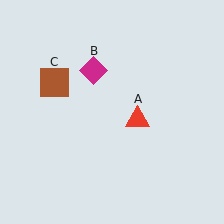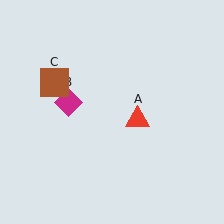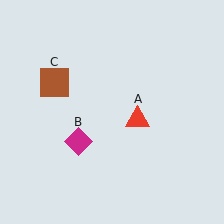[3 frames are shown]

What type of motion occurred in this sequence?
The magenta diamond (object B) rotated counterclockwise around the center of the scene.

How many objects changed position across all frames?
1 object changed position: magenta diamond (object B).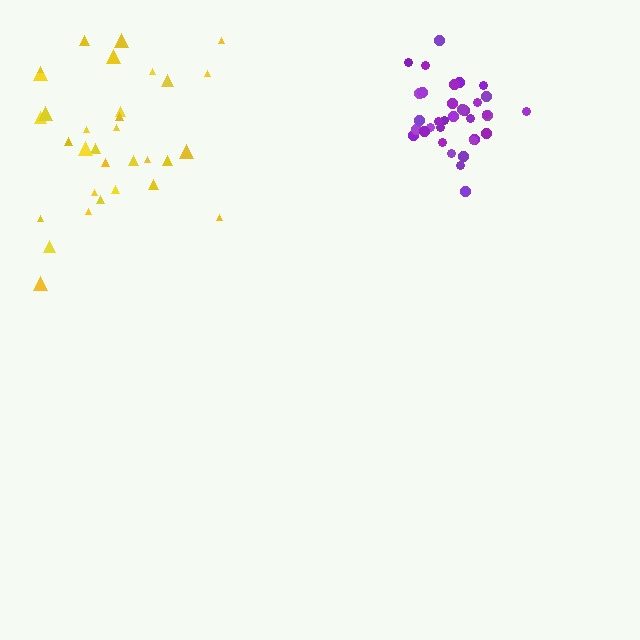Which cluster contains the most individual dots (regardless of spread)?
Purple (34).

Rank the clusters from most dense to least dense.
purple, yellow.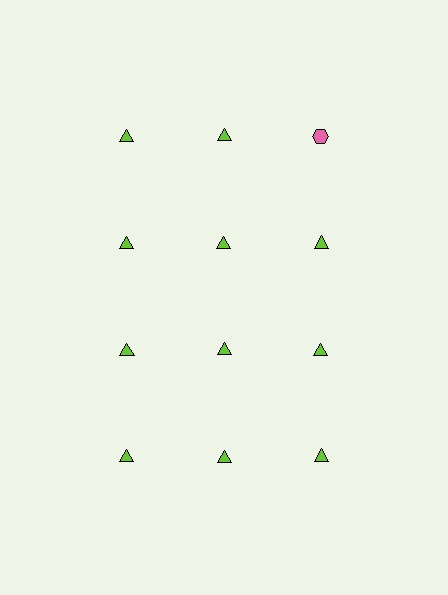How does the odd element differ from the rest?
It differs in both color (pink instead of lime) and shape (hexagon instead of triangle).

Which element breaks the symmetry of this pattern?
The pink hexagon in the top row, center column breaks the symmetry. All other shapes are lime triangles.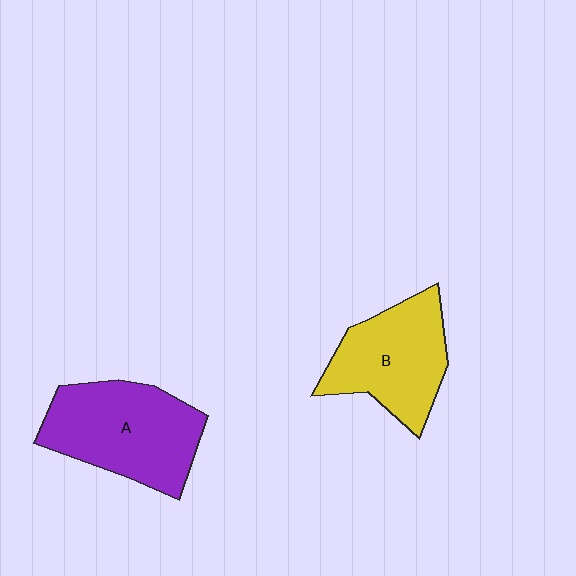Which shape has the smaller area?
Shape B (yellow).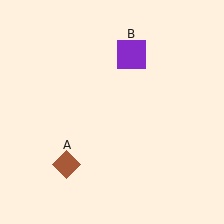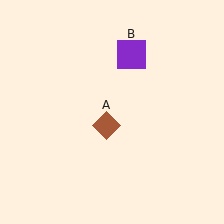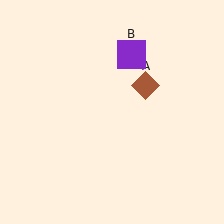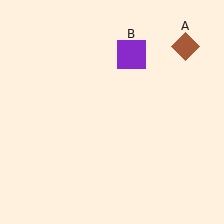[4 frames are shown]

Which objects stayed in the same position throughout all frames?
Purple square (object B) remained stationary.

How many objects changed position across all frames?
1 object changed position: brown diamond (object A).